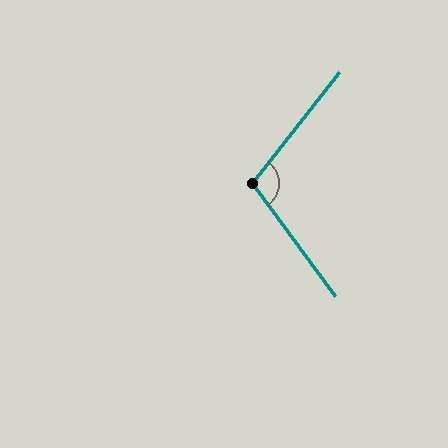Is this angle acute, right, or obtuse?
It is obtuse.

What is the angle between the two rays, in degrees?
Approximately 105 degrees.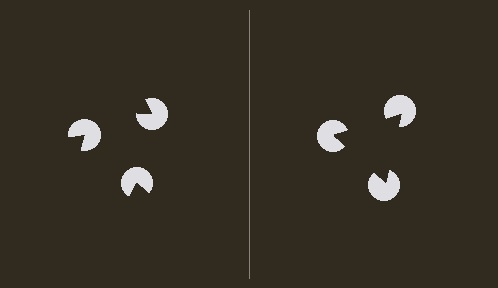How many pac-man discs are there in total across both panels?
6 — 3 on each side.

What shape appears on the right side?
An illusory triangle.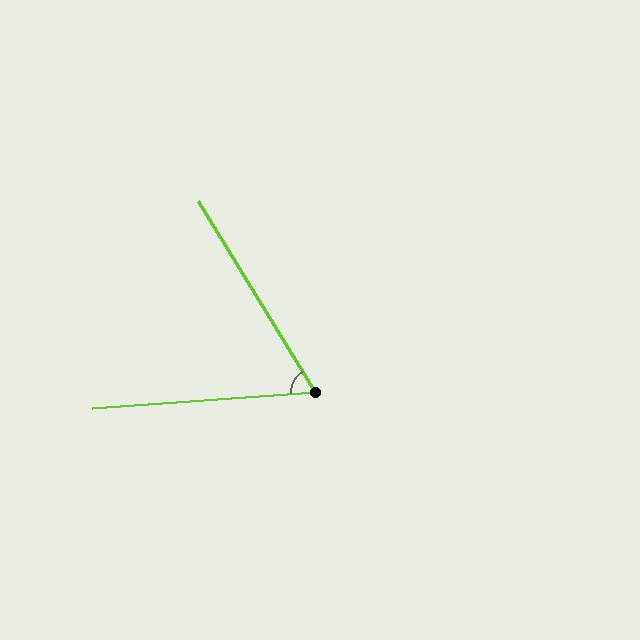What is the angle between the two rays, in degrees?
Approximately 63 degrees.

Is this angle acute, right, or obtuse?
It is acute.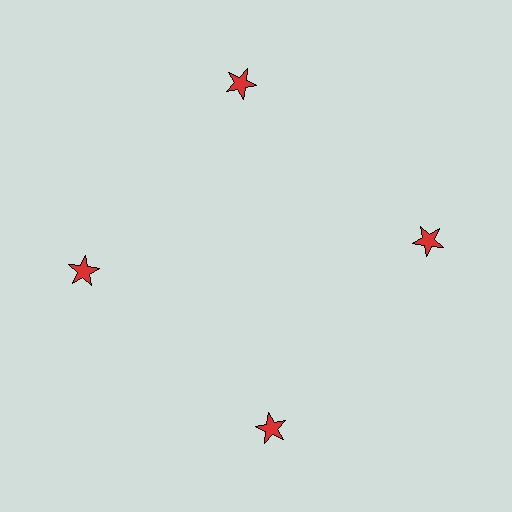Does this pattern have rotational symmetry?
Yes, this pattern has 4-fold rotational symmetry. It looks the same after rotating 90 degrees around the center.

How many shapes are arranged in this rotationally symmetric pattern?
There are 4 shapes, arranged in 4 groups of 1.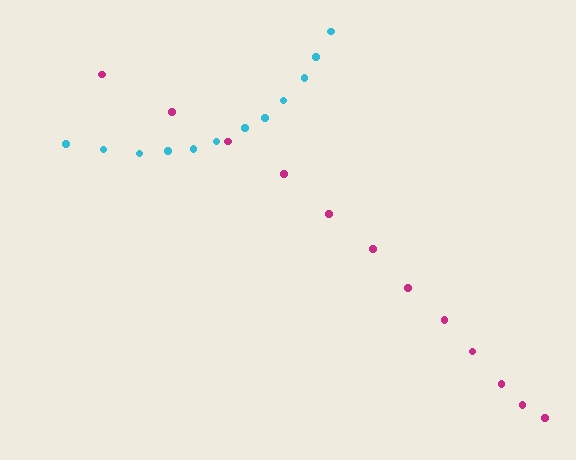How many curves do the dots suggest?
There are 2 distinct paths.